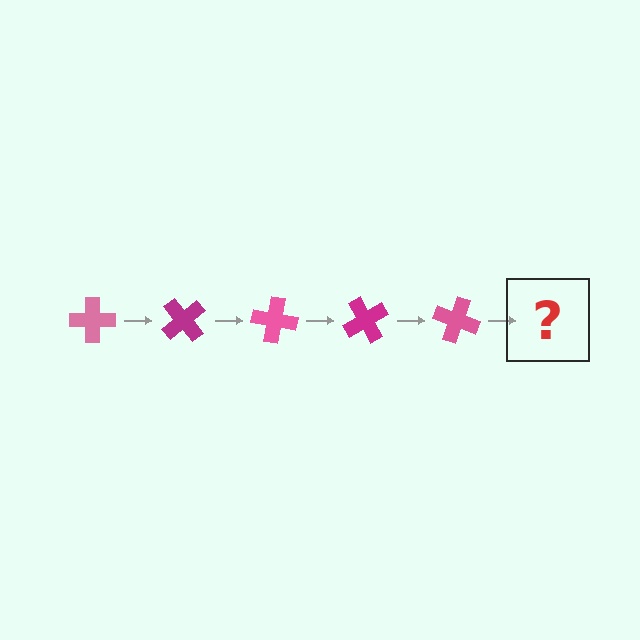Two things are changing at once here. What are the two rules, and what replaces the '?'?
The two rules are that it rotates 50 degrees each step and the color cycles through pink and magenta. The '?' should be a magenta cross, rotated 250 degrees from the start.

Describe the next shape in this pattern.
It should be a magenta cross, rotated 250 degrees from the start.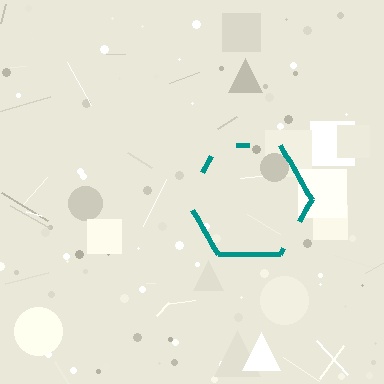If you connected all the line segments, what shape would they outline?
They would outline a hexagon.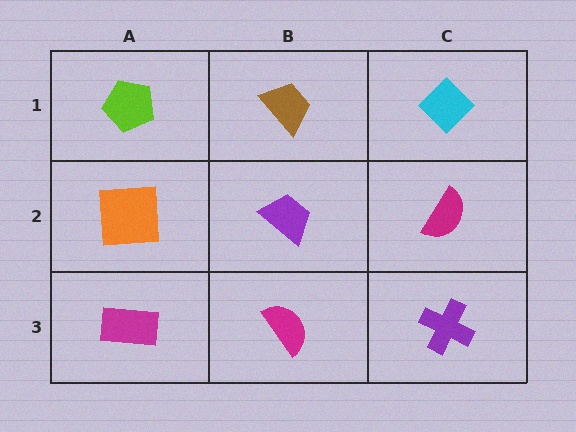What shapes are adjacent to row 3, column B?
A purple trapezoid (row 2, column B), a magenta rectangle (row 3, column A), a purple cross (row 3, column C).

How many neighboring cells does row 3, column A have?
2.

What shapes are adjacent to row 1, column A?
An orange square (row 2, column A), a brown trapezoid (row 1, column B).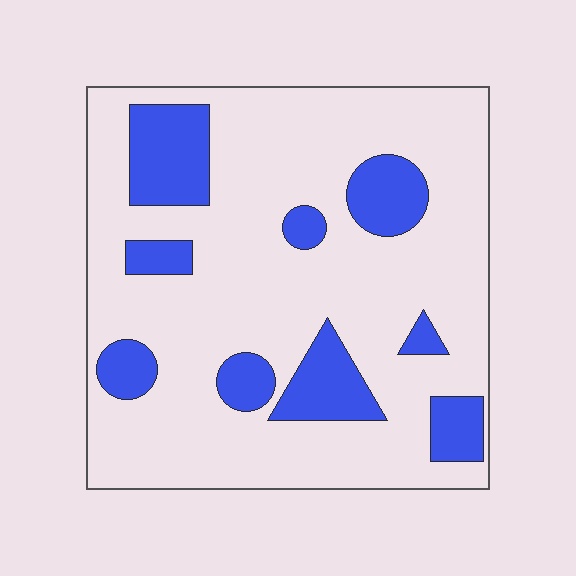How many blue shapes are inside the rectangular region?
9.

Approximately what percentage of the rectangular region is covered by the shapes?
Approximately 20%.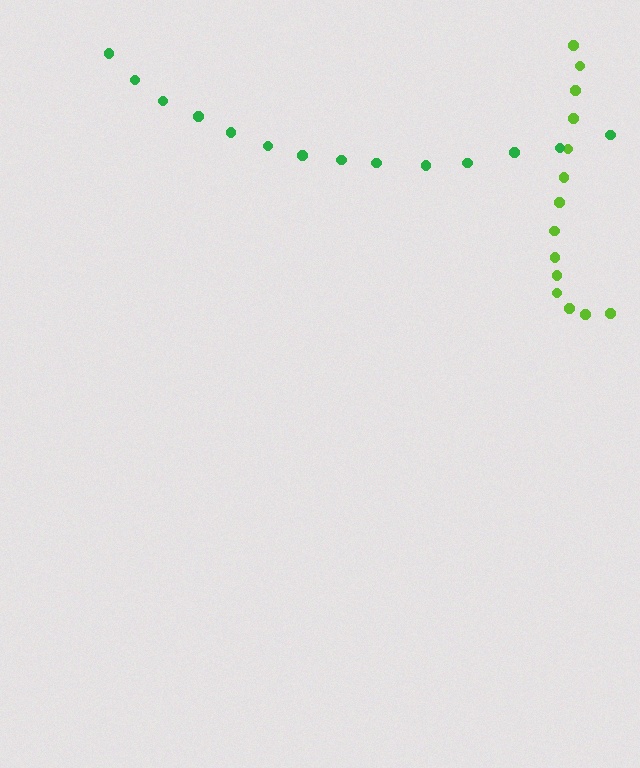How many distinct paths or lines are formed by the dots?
There are 2 distinct paths.